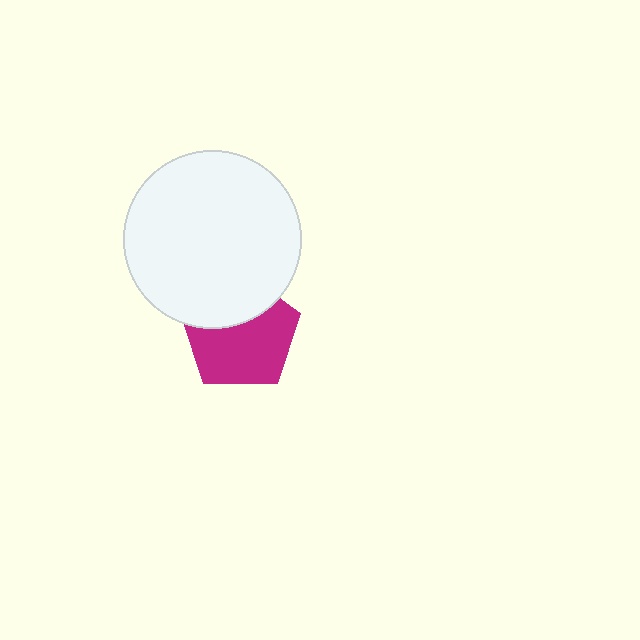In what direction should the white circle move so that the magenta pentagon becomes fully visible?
The white circle should move up. That is the shortest direction to clear the overlap and leave the magenta pentagon fully visible.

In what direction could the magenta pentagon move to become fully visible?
The magenta pentagon could move down. That would shift it out from behind the white circle entirely.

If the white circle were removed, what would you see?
You would see the complete magenta pentagon.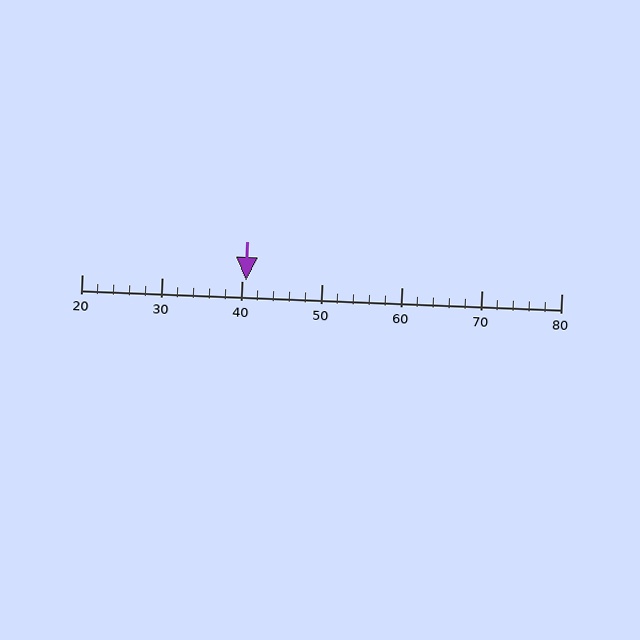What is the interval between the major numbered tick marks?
The major tick marks are spaced 10 units apart.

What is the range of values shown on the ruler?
The ruler shows values from 20 to 80.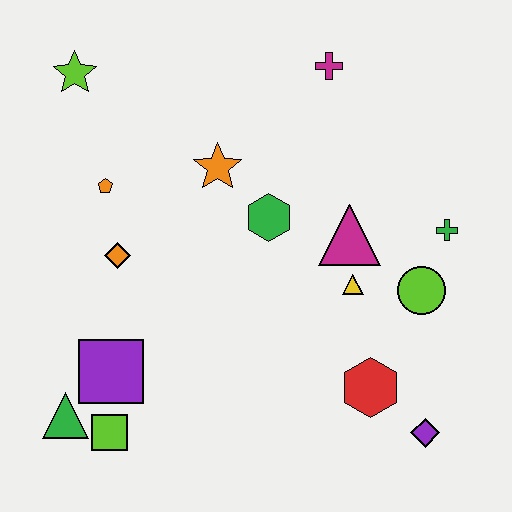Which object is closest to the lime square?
The green triangle is closest to the lime square.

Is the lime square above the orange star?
No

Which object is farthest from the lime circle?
The lime star is farthest from the lime circle.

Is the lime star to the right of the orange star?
No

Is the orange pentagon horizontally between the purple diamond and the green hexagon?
No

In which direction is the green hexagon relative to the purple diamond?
The green hexagon is above the purple diamond.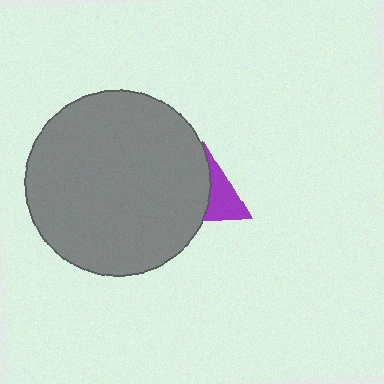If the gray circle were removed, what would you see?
You would see the complete purple triangle.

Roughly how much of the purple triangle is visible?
A small part of it is visible (roughly 43%).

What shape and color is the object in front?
The object in front is a gray circle.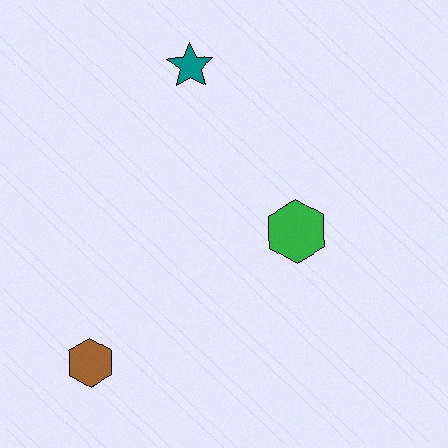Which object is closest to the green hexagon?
The teal star is closest to the green hexagon.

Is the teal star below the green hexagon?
No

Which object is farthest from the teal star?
The brown hexagon is farthest from the teal star.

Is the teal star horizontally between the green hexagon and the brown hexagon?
Yes